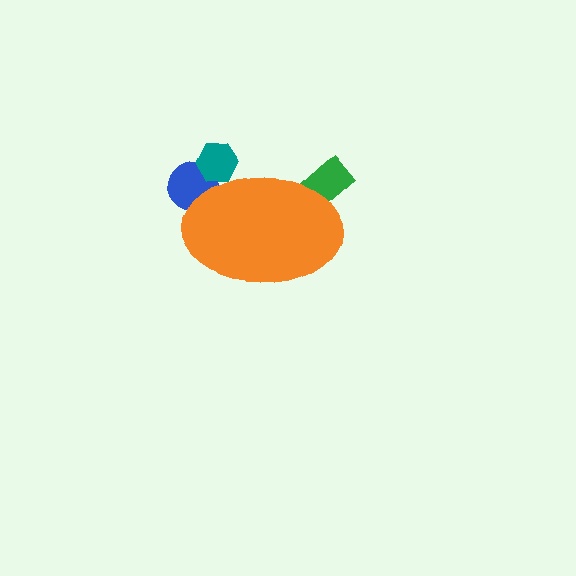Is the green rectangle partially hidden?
Yes, the green rectangle is partially hidden behind the orange ellipse.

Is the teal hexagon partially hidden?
Yes, the teal hexagon is partially hidden behind the orange ellipse.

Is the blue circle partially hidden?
Yes, the blue circle is partially hidden behind the orange ellipse.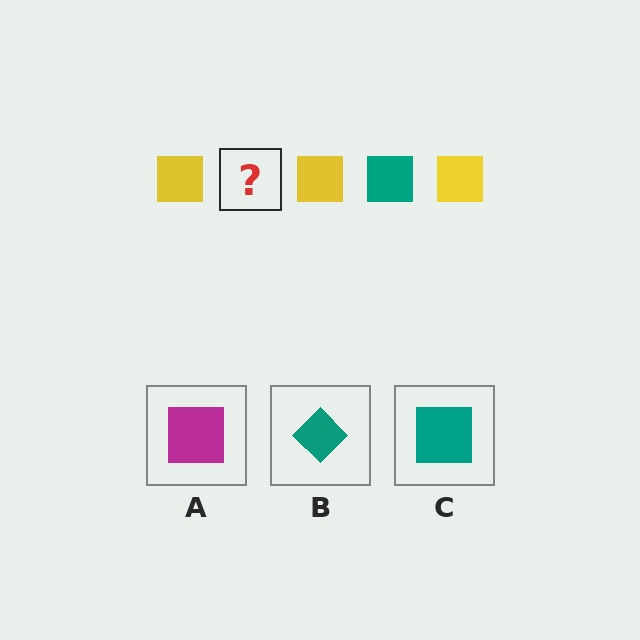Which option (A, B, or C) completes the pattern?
C.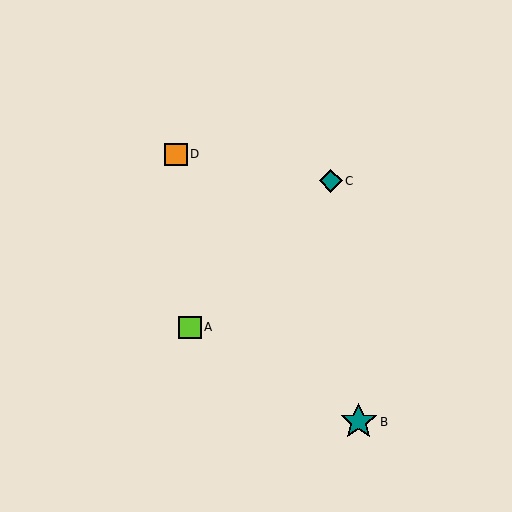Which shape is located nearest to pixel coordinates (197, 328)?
The lime square (labeled A) at (190, 327) is nearest to that location.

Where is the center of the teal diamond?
The center of the teal diamond is at (331, 181).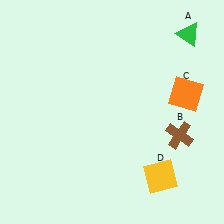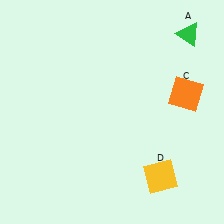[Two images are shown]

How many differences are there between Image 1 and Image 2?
There is 1 difference between the two images.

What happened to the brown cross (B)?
The brown cross (B) was removed in Image 2. It was in the bottom-right area of Image 1.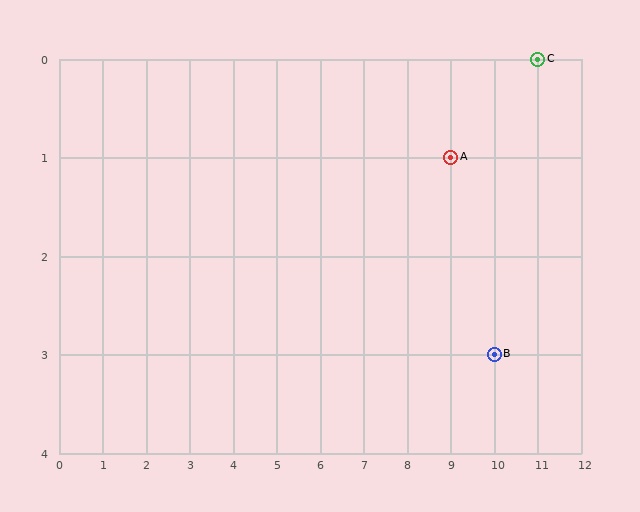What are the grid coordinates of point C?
Point C is at grid coordinates (11, 0).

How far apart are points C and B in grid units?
Points C and B are 1 column and 3 rows apart (about 3.2 grid units diagonally).